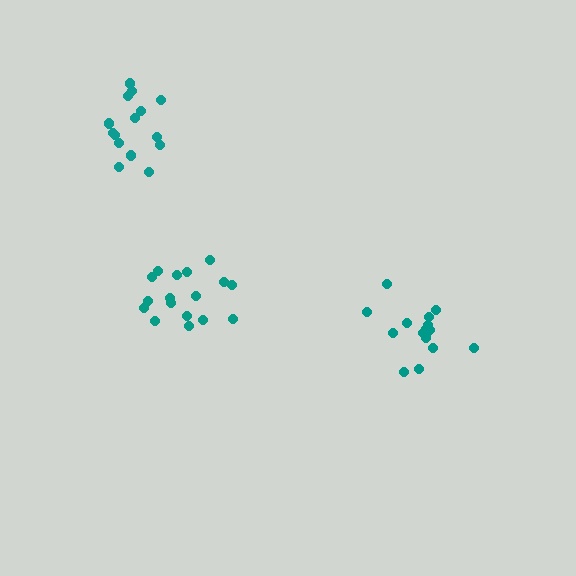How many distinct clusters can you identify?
There are 3 distinct clusters.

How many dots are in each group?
Group 1: 15 dots, Group 2: 17 dots, Group 3: 15 dots (47 total).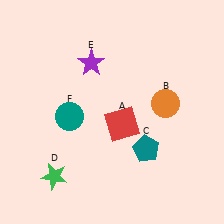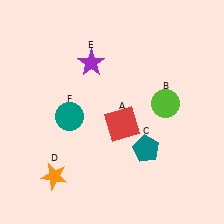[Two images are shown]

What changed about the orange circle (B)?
In Image 1, B is orange. In Image 2, it changed to lime.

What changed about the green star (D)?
In Image 1, D is green. In Image 2, it changed to orange.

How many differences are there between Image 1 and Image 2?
There are 2 differences between the two images.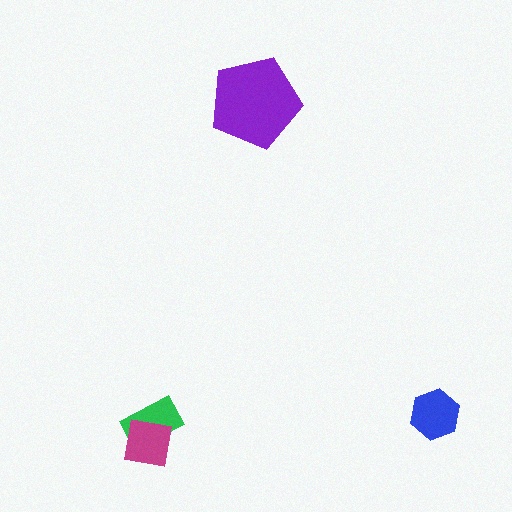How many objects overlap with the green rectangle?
1 object overlaps with the green rectangle.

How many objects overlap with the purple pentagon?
0 objects overlap with the purple pentagon.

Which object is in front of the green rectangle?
The magenta square is in front of the green rectangle.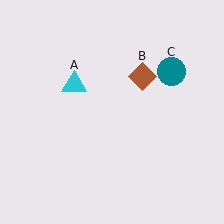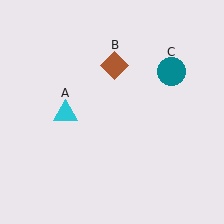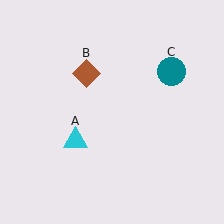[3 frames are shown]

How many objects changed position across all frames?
2 objects changed position: cyan triangle (object A), brown diamond (object B).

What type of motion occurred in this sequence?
The cyan triangle (object A), brown diamond (object B) rotated counterclockwise around the center of the scene.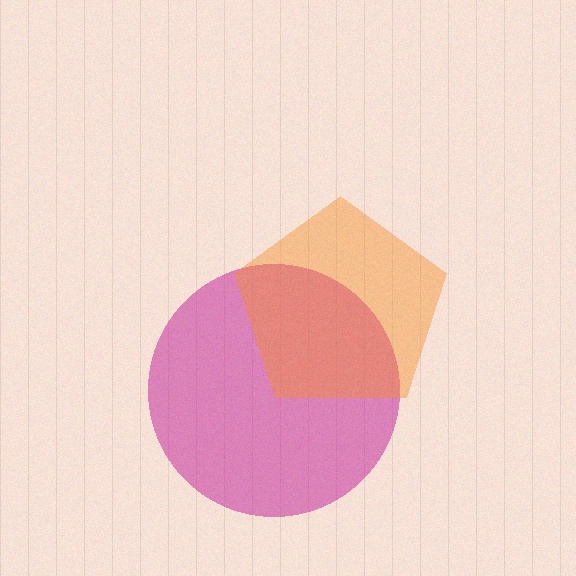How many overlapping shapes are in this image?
There are 2 overlapping shapes in the image.